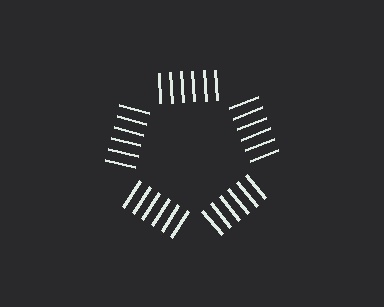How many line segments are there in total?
30 — 6 along each of the 5 edges.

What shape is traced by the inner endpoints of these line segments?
An illusory pentagon — the line segments terminate on its edges but no continuous stroke is drawn.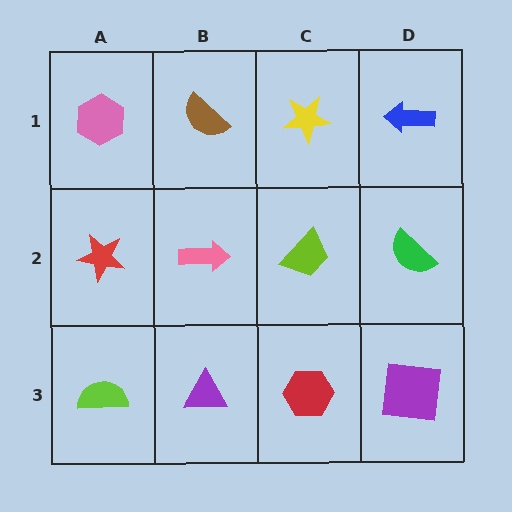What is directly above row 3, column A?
A red star.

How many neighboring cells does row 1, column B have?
3.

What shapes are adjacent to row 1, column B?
A pink arrow (row 2, column B), a pink hexagon (row 1, column A), a yellow star (row 1, column C).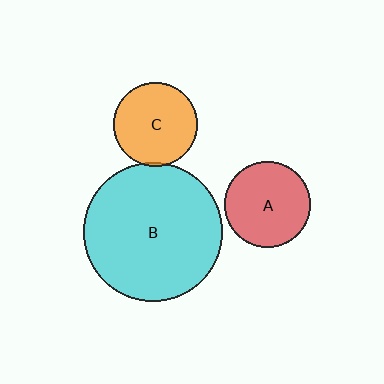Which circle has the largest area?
Circle B (cyan).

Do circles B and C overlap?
Yes.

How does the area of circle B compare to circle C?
Approximately 2.7 times.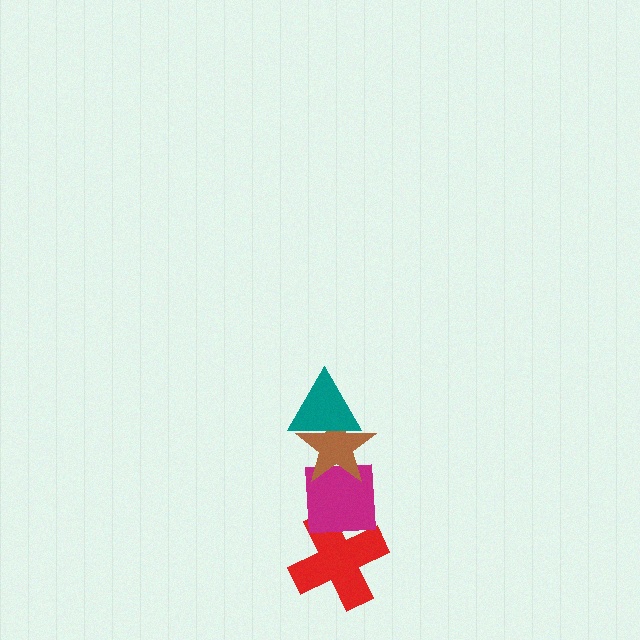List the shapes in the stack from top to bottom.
From top to bottom: the teal triangle, the brown star, the magenta square, the red cross.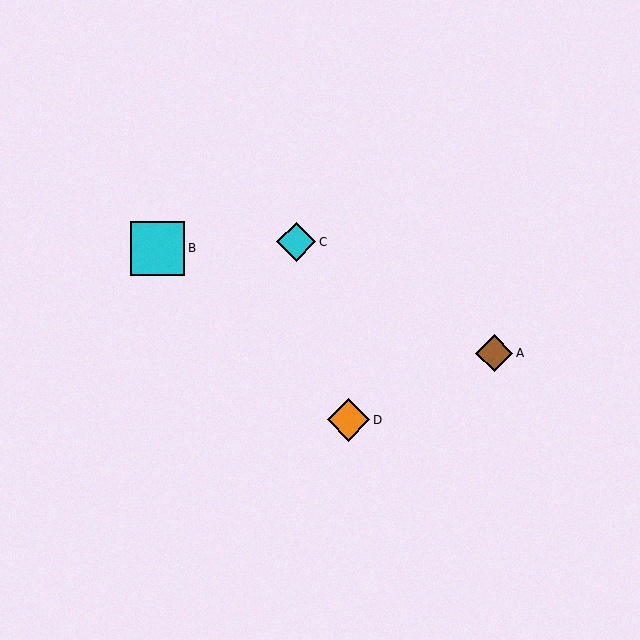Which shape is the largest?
The cyan square (labeled B) is the largest.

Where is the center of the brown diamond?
The center of the brown diamond is at (494, 353).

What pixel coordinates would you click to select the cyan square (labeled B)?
Click at (157, 248) to select the cyan square B.